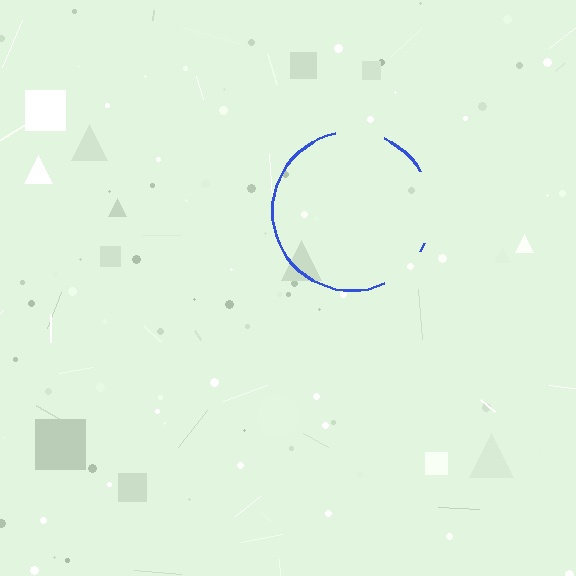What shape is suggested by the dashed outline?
The dashed outline suggests a circle.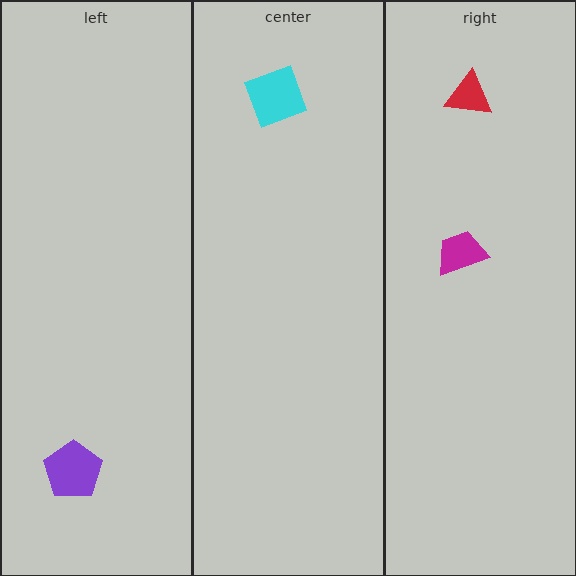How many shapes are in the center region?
1.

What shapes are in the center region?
The cyan square.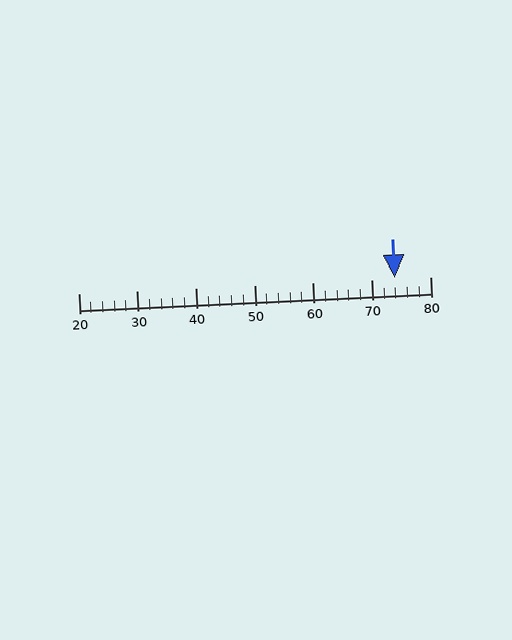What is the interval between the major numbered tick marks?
The major tick marks are spaced 10 units apart.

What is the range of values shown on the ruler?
The ruler shows values from 20 to 80.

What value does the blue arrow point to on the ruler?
The blue arrow points to approximately 74.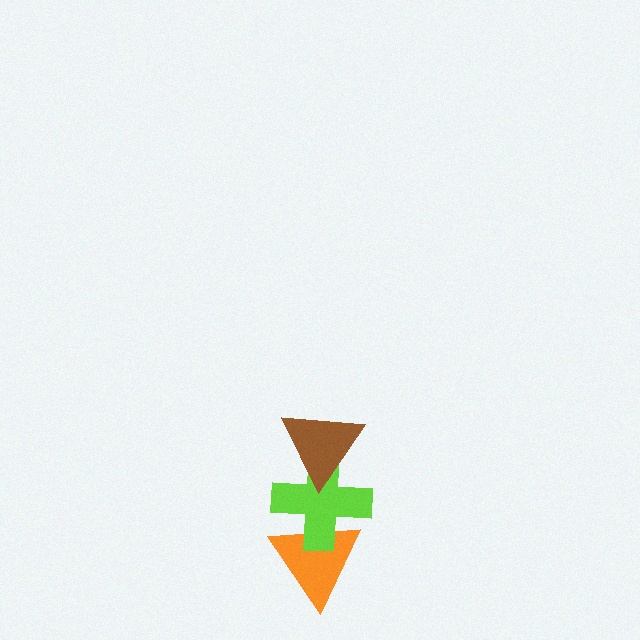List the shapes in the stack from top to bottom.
From top to bottom: the brown triangle, the lime cross, the orange triangle.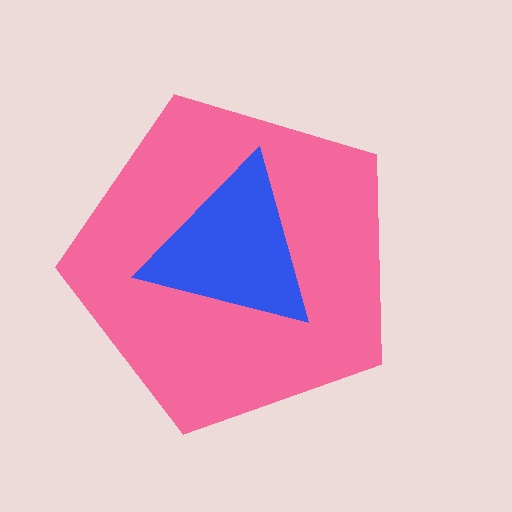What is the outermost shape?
The pink pentagon.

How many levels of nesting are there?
2.